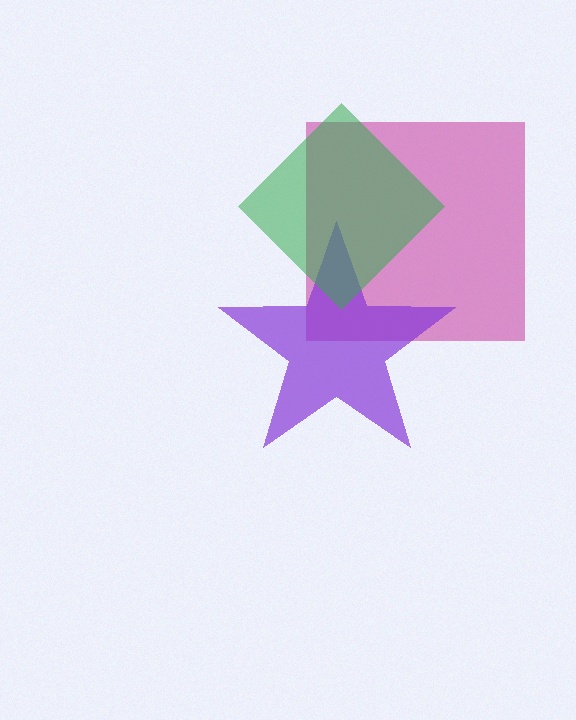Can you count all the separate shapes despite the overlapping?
Yes, there are 3 separate shapes.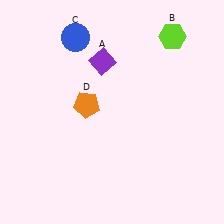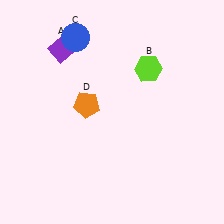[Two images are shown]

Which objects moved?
The objects that moved are: the purple diamond (A), the lime hexagon (B).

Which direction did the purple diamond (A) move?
The purple diamond (A) moved left.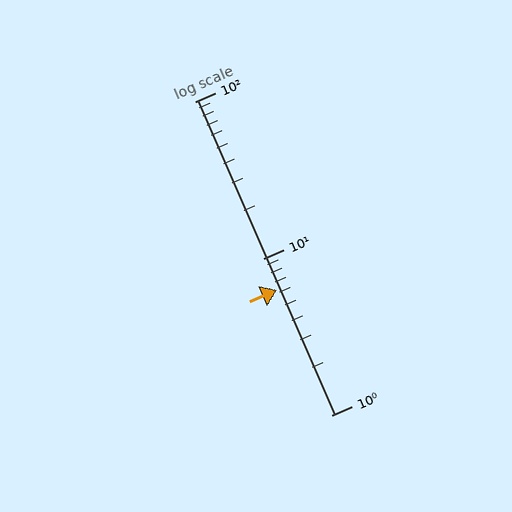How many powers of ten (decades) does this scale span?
The scale spans 2 decades, from 1 to 100.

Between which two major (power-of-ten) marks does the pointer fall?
The pointer is between 1 and 10.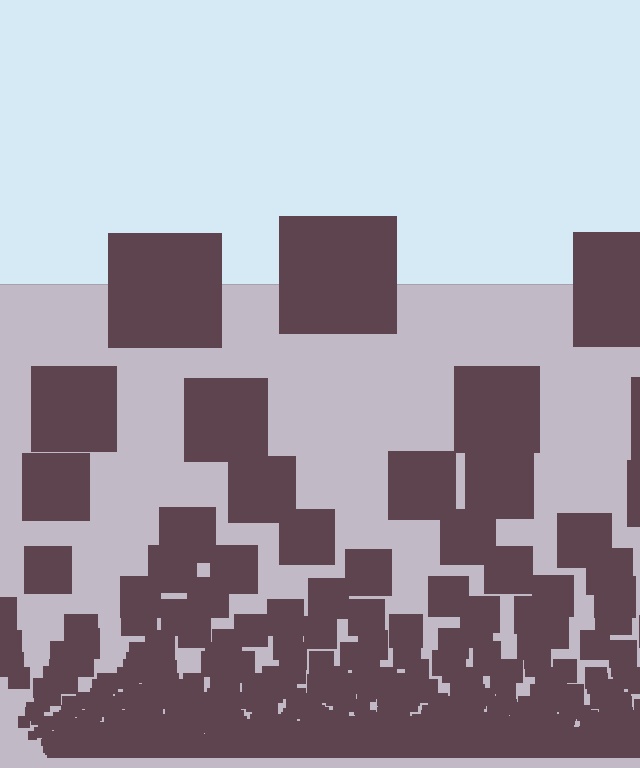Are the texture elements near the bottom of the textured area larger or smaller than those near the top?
Smaller. The gradient is inverted — elements near the bottom are smaller and denser.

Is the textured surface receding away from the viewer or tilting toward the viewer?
The surface appears to tilt toward the viewer. Texture elements get larger and sparser toward the top.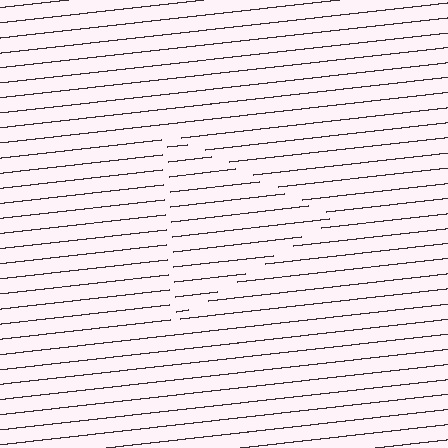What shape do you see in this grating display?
An illusory triangle. The interior of the shape contains the same grating, shifted by half a period — the contour is defined by the phase discontinuity where line-ends from the inner and outer gratings abut.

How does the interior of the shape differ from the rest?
The interior of the shape contains the same grating, shifted by half a period — the contour is defined by the phase discontinuity where line-ends from the inner and outer gratings abut.